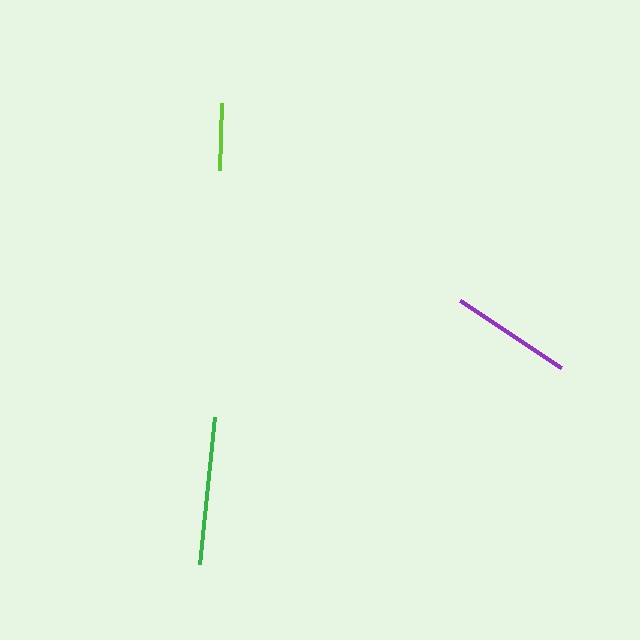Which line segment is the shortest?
The lime line is the shortest at approximately 67 pixels.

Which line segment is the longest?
The green line is the longest at approximately 147 pixels.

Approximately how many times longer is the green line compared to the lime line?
The green line is approximately 2.2 times the length of the lime line.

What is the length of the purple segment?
The purple segment is approximately 121 pixels long.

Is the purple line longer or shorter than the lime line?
The purple line is longer than the lime line.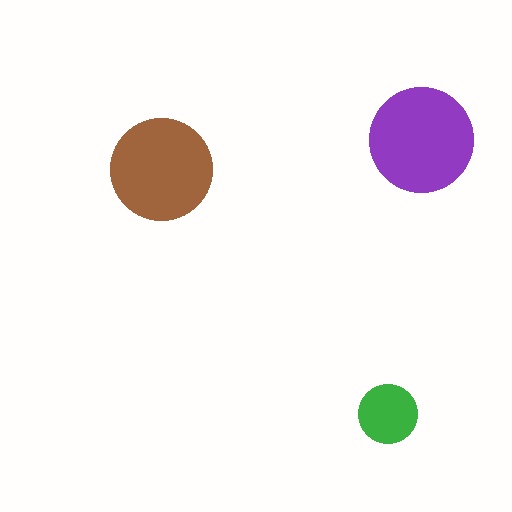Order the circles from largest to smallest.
the purple one, the brown one, the green one.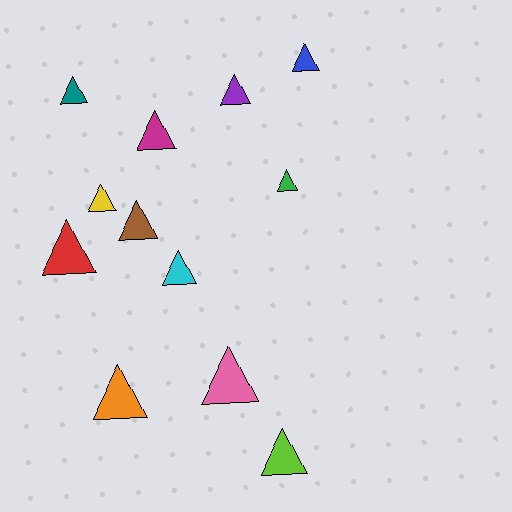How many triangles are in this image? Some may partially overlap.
There are 12 triangles.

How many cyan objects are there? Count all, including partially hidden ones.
There is 1 cyan object.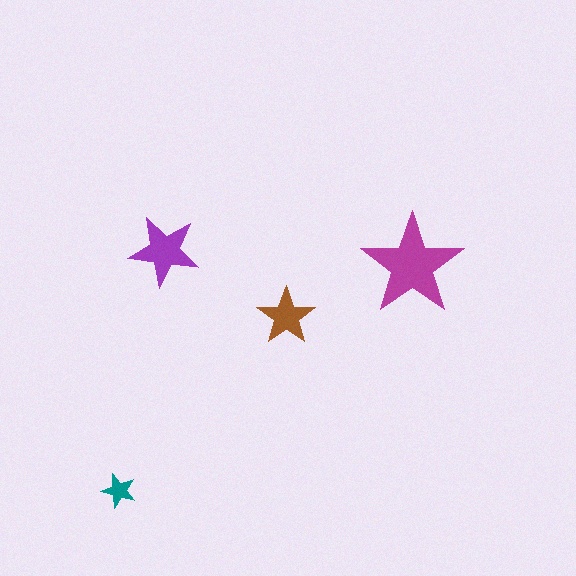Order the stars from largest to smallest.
the magenta one, the purple one, the brown one, the teal one.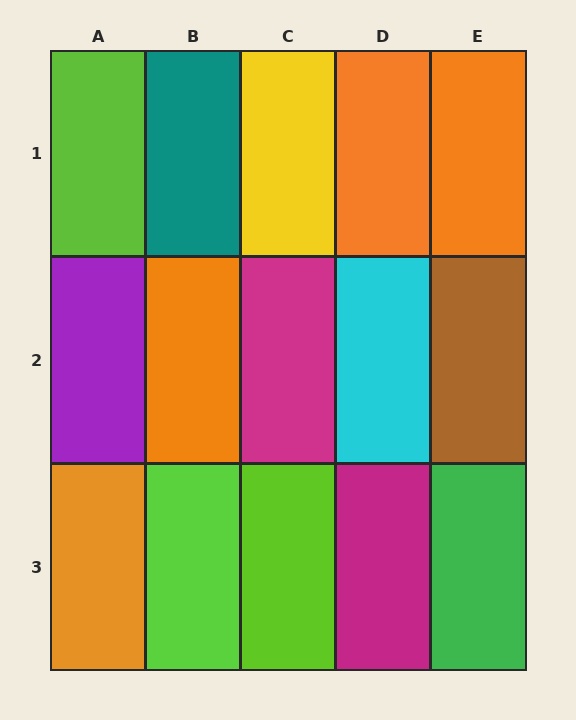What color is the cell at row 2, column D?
Cyan.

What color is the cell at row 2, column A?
Purple.